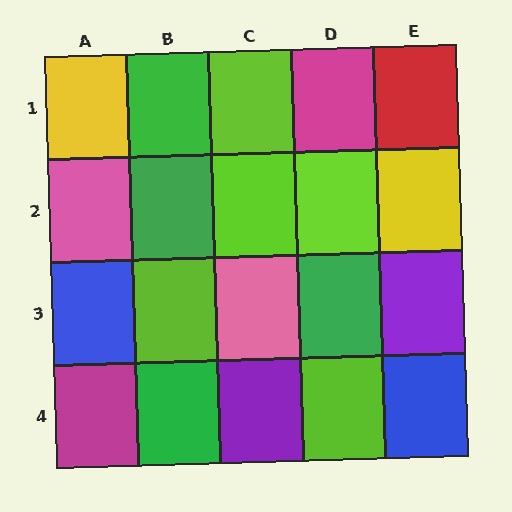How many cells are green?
4 cells are green.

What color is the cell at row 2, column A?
Pink.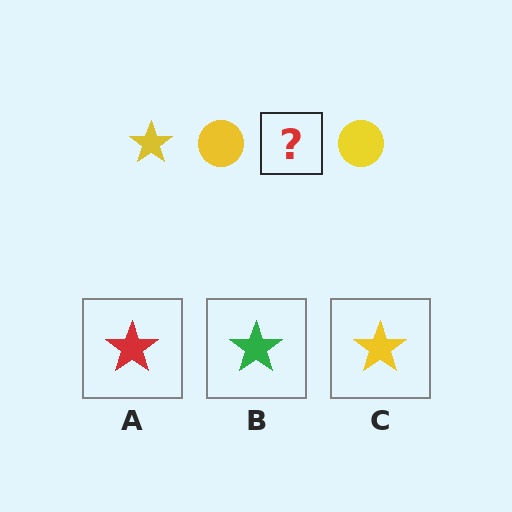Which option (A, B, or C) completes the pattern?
C.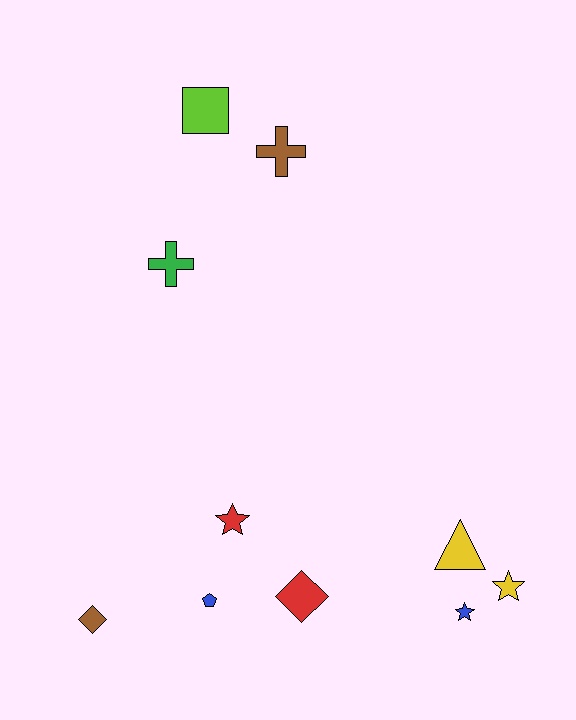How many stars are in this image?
There are 3 stars.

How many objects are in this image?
There are 10 objects.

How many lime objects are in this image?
There is 1 lime object.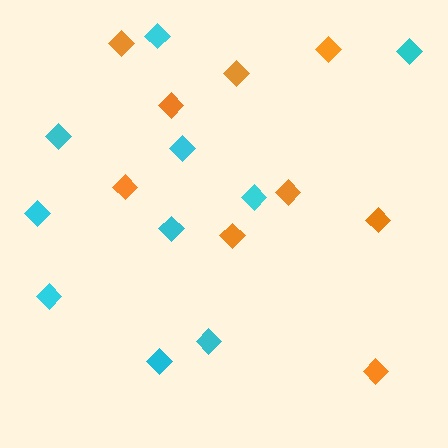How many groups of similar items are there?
There are 2 groups: one group of orange diamonds (9) and one group of cyan diamonds (10).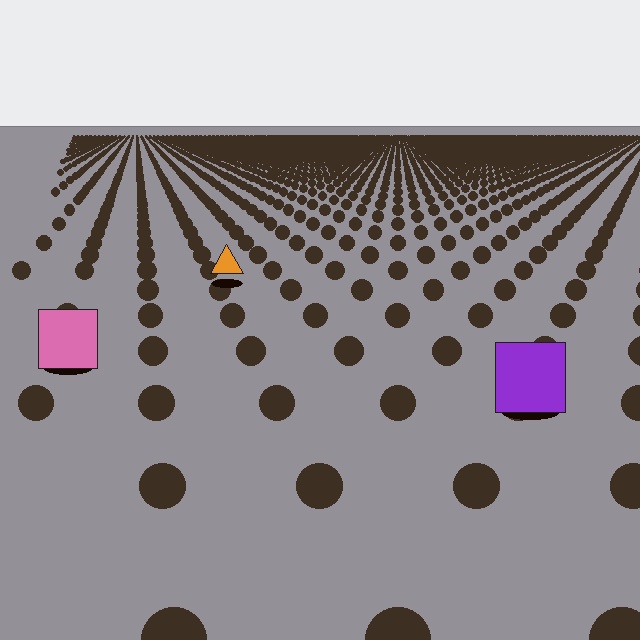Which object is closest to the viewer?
The purple square is closest. The texture marks near it are larger and more spread out.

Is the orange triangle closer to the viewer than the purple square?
No. The purple square is closer — you can tell from the texture gradient: the ground texture is coarser near it.